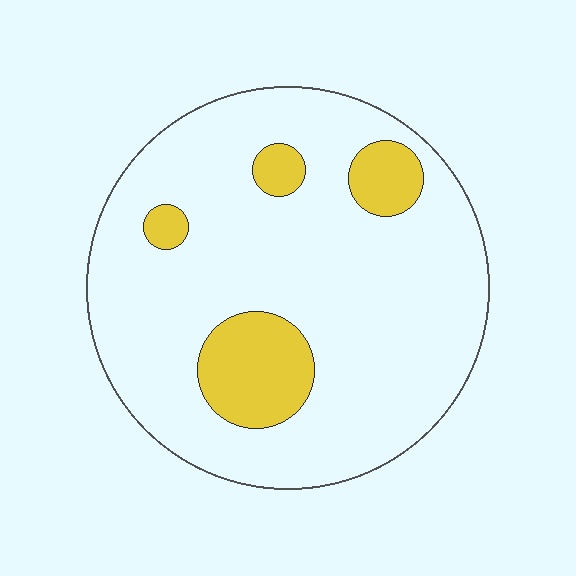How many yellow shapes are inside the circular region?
4.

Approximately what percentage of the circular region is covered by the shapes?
Approximately 15%.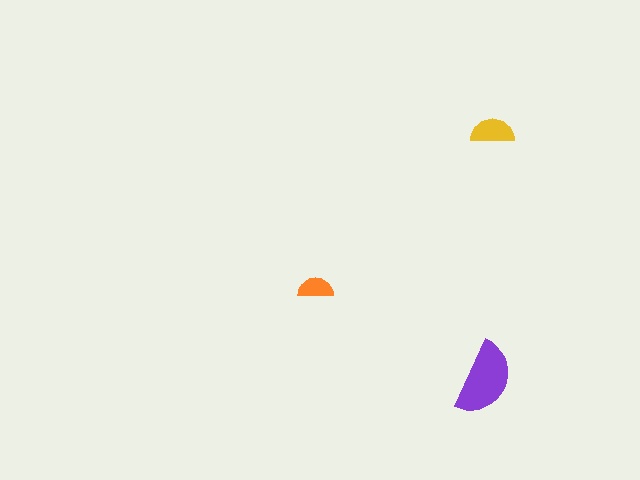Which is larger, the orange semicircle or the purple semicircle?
The purple one.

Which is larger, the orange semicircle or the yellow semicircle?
The yellow one.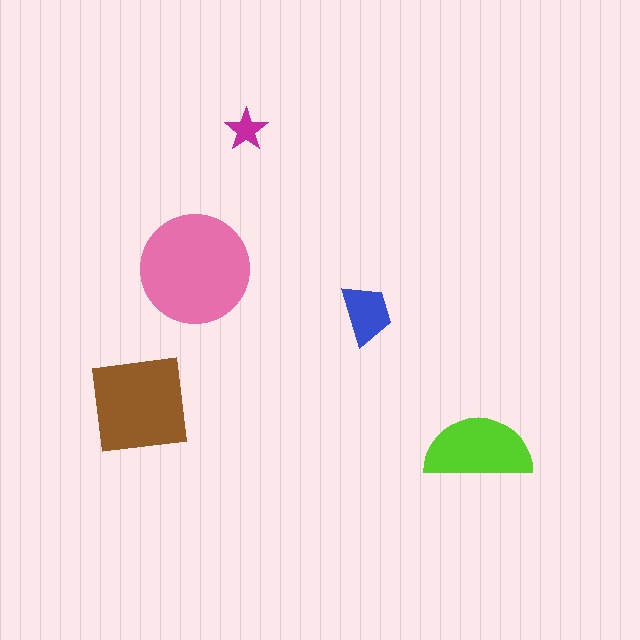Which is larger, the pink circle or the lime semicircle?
The pink circle.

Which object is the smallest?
The magenta star.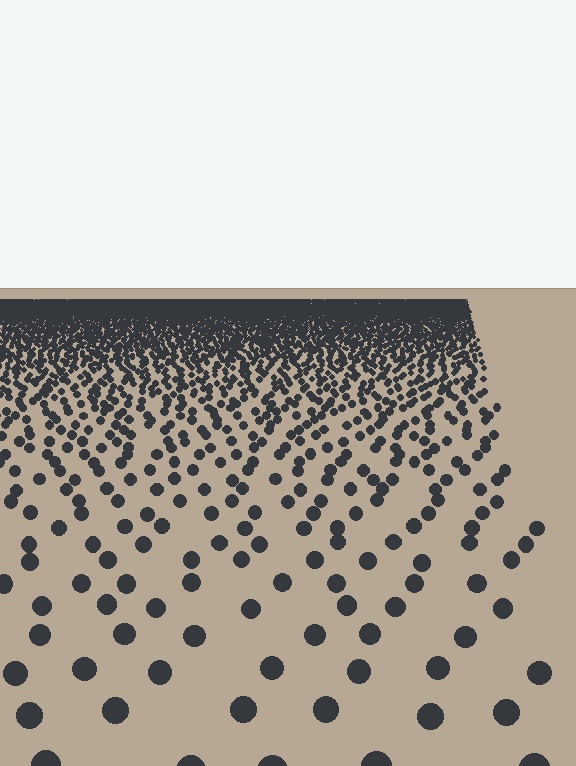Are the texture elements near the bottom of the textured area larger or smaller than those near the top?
Larger. Near the bottom, elements are closer to the viewer and appear at a bigger on-screen size.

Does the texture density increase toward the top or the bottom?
Density increases toward the top.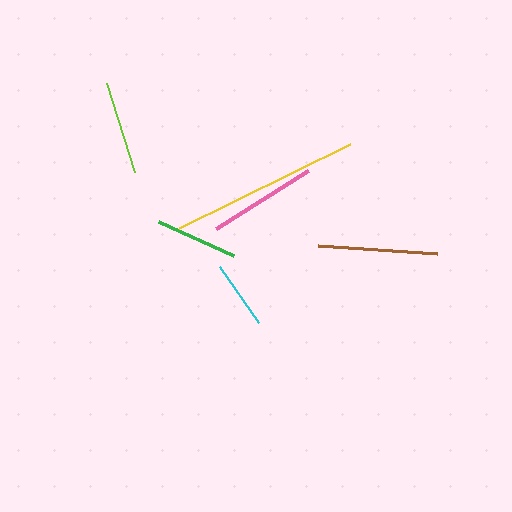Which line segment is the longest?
The yellow line is the longest at approximately 190 pixels.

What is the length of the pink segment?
The pink segment is approximately 109 pixels long.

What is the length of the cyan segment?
The cyan segment is approximately 69 pixels long.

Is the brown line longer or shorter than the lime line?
The brown line is longer than the lime line.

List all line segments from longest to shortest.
From longest to shortest: yellow, brown, pink, lime, green, cyan.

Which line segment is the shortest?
The cyan line is the shortest at approximately 69 pixels.